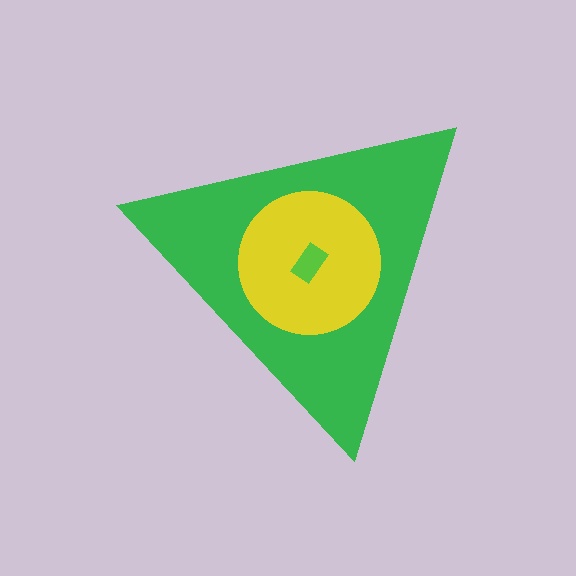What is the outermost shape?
The green triangle.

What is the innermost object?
The lime rectangle.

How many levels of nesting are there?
3.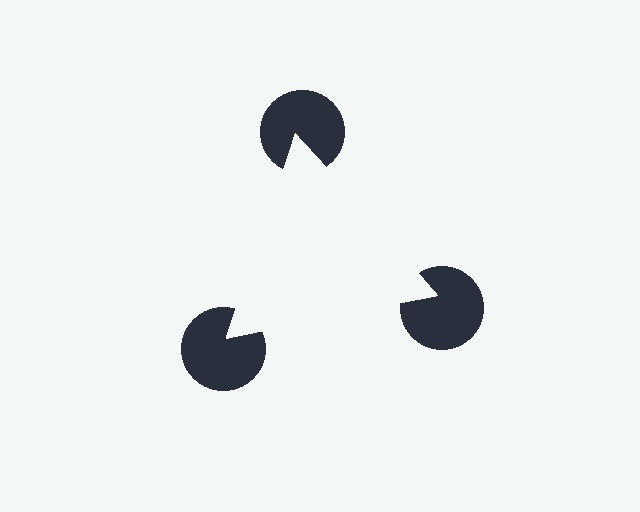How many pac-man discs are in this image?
There are 3 — one at each vertex of the illusory triangle.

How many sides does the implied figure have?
3 sides.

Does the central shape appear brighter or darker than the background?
It typically appears slightly brighter than the background, even though no actual brightness change is drawn.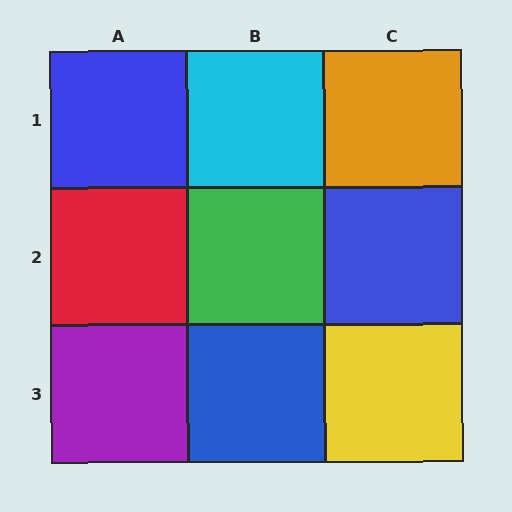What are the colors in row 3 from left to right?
Purple, blue, yellow.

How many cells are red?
1 cell is red.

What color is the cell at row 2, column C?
Blue.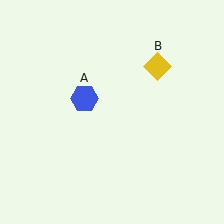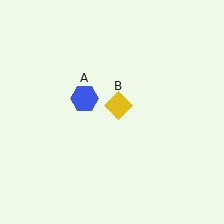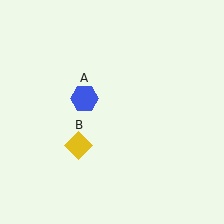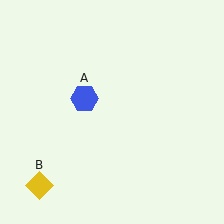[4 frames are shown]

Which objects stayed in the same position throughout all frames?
Blue hexagon (object A) remained stationary.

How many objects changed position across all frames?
1 object changed position: yellow diamond (object B).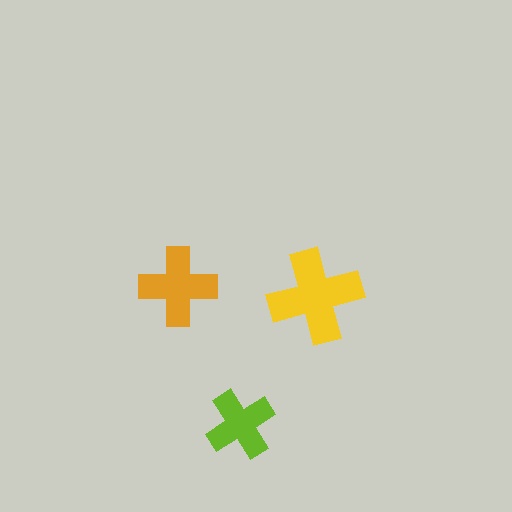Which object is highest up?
The orange cross is topmost.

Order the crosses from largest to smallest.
the yellow one, the orange one, the lime one.